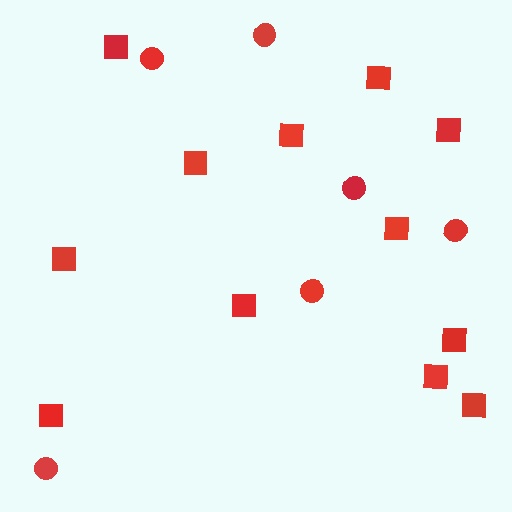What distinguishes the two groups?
There are 2 groups: one group of squares (12) and one group of circles (6).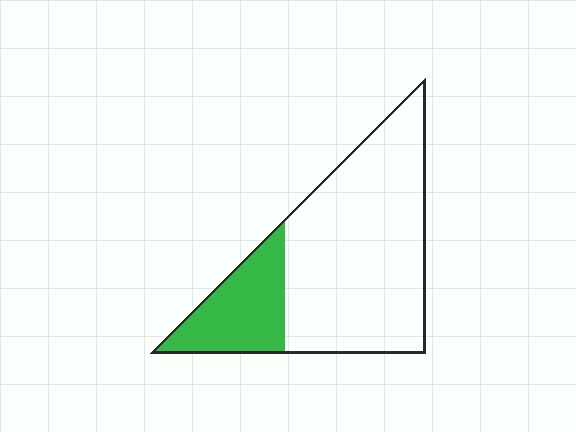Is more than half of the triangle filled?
No.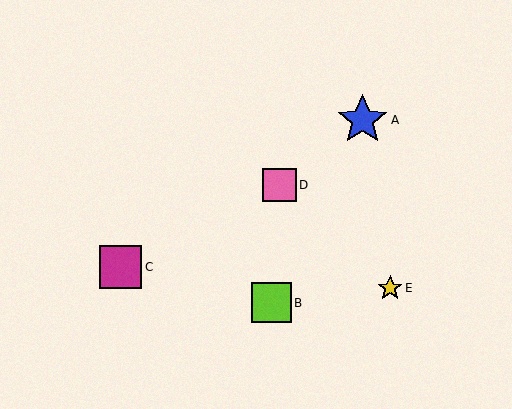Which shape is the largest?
The blue star (labeled A) is the largest.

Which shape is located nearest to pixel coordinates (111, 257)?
The magenta square (labeled C) at (120, 267) is nearest to that location.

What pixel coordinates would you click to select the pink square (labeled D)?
Click at (280, 185) to select the pink square D.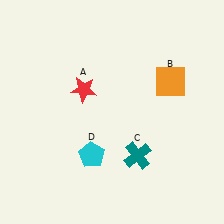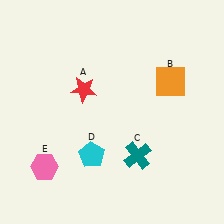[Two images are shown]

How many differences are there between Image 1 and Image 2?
There is 1 difference between the two images.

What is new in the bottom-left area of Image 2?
A pink hexagon (E) was added in the bottom-left area of Image 2.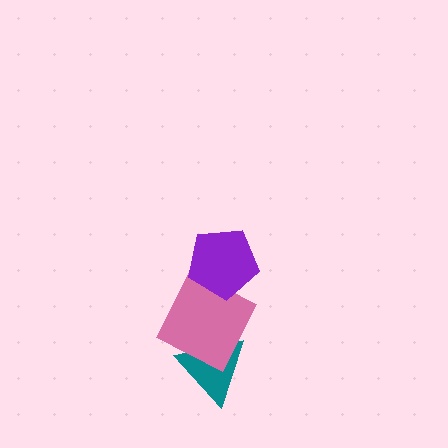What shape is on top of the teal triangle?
The pink square is on top of the teal triangle.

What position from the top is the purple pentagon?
The purple pentagon is 1st from the top.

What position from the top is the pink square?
The pink square is 2nd from the top.